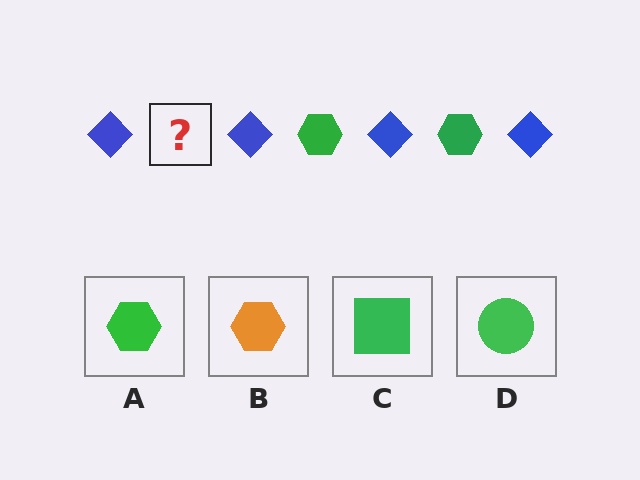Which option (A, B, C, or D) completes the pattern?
A.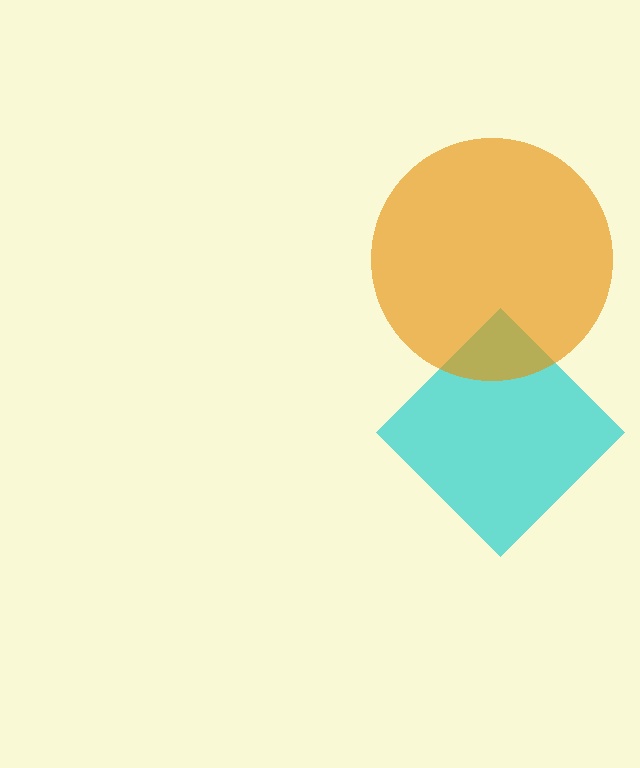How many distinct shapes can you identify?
There are 2 distinct shapes: a cyan diamond, an orange circle.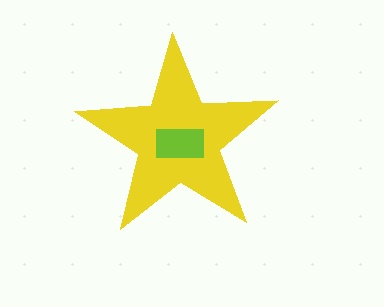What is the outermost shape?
The yellow star.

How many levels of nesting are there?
2.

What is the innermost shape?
The lime rectangle.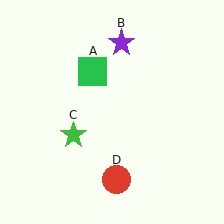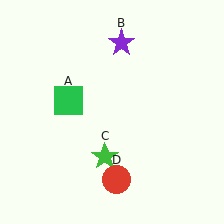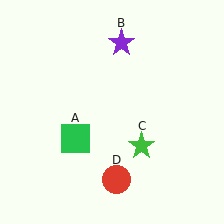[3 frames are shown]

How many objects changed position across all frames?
2 objects changed position: green square (object A), green star (object C).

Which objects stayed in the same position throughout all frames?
Purple star (object B) and red circle (object D) remained stationary.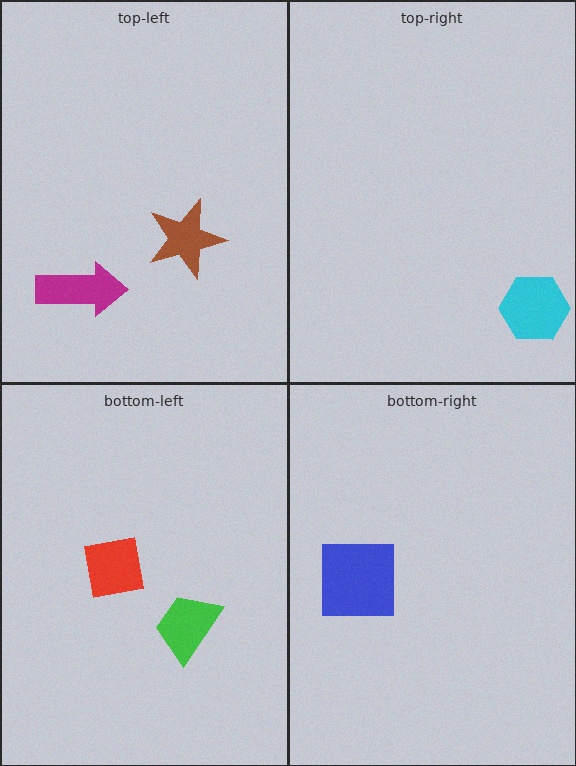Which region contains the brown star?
The top-left region.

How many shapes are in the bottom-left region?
2.